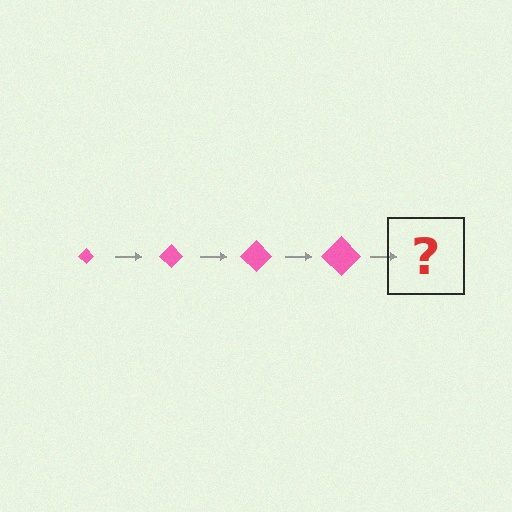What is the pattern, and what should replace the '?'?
The pattern is that the diamond gets progressively larger each step. The '?' should be a pink diamond, larger than the previous one.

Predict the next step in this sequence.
The next step is a pink diamond, larger than the previous one.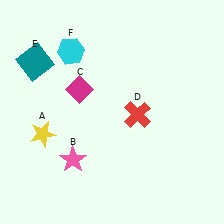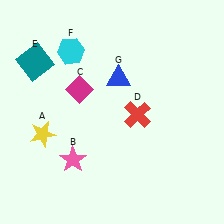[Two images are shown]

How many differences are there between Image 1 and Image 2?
There is 1 difference between the two images.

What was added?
A blue triangle (G) was added in Image 2.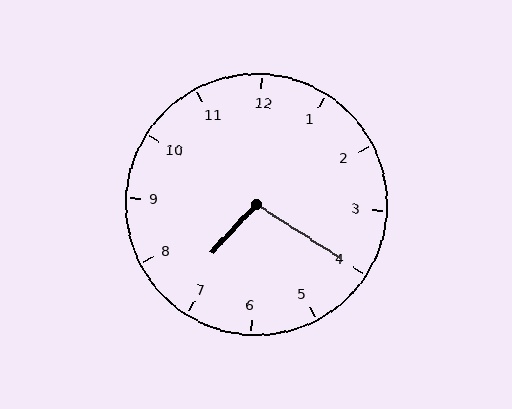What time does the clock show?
7:20.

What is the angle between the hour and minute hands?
Approximately 100 degrees.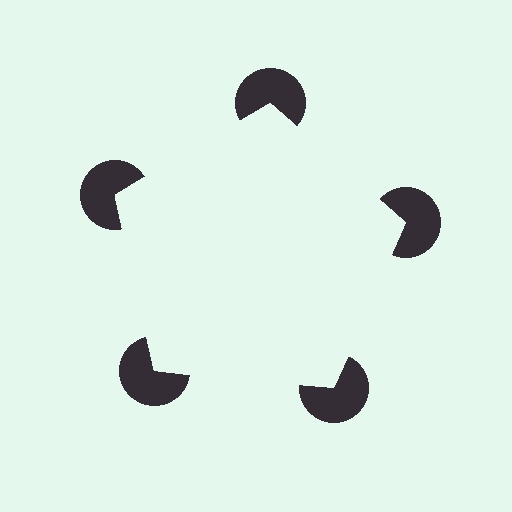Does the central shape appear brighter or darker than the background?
It typically appears slightly brighter than the background, even though no actual brightness change is drawn.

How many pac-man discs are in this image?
There are 5 — one at each vertex of the illusory pentagon.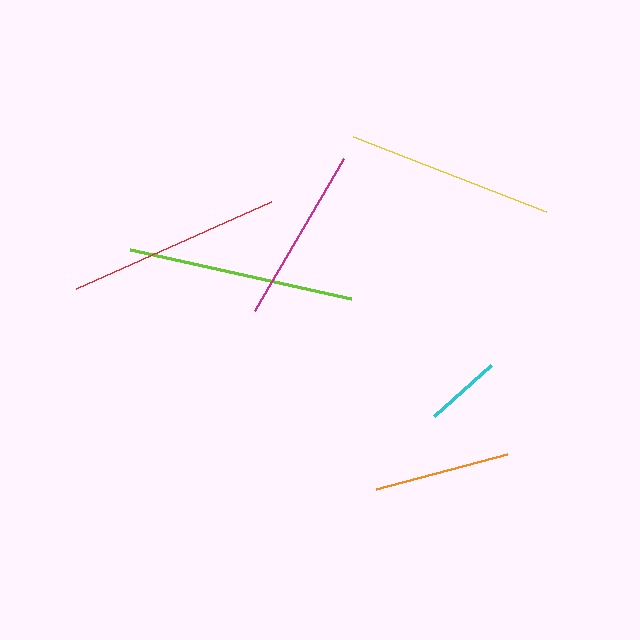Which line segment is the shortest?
The cyan line is the shortest at approximately 76 pixels.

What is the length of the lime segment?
The lime segment is approximately 227 pixels long.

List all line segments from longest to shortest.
From longest to shortest: lime, red, yellow, magenta, orange, cyan.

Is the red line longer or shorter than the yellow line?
The red line is longer than the yellow line.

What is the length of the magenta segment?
The magenta segment is approximately 177 pixels long.